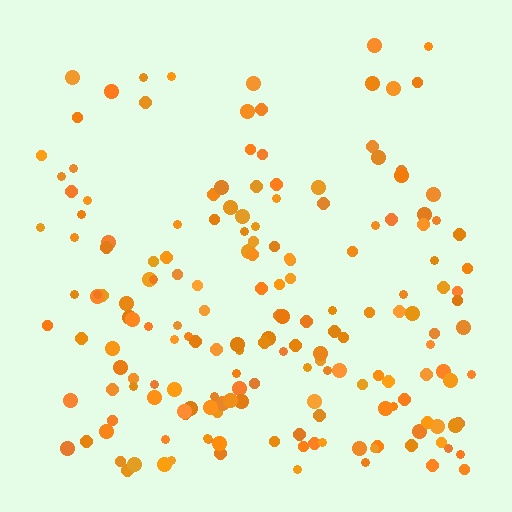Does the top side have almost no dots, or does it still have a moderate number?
Still a moderate number, just noticeably fewer than the bottom.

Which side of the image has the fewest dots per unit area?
The top.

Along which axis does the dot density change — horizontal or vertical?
Vertical.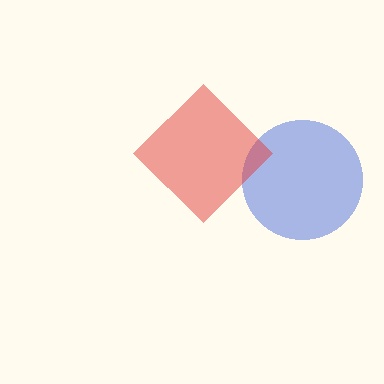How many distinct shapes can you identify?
There are 2 distinct shapes: a blue circle, a red diamond.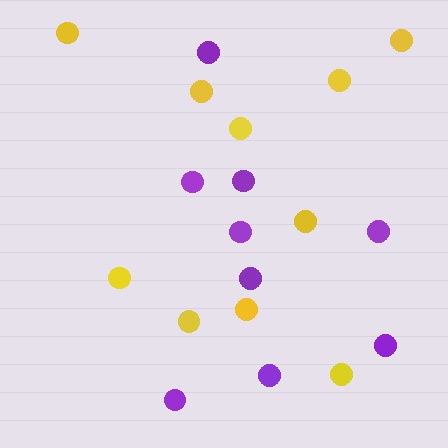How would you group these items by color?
There are 2 groups: one group of purple circles (9) and one group of yellow circles (10).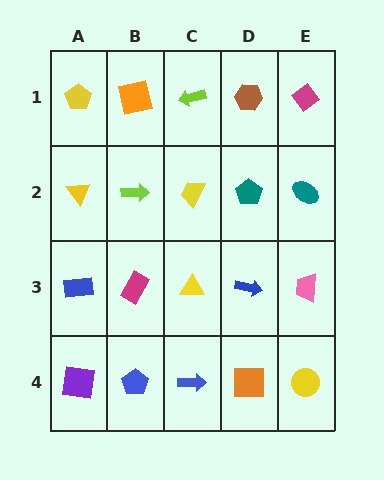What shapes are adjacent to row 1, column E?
A teal ellipse (row 2, column E), a brown hexagon (row 1, column D).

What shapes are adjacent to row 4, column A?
A blue rectangle (row 3, column A), a blue pentagon (row 4, column B).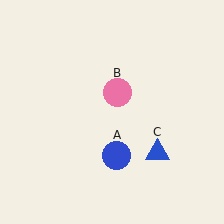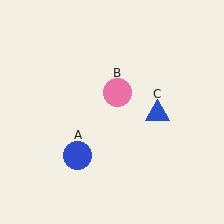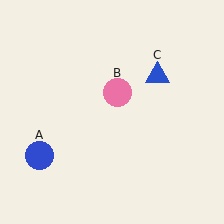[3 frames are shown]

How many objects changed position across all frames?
2 objects changed position: blue circle (object A), blue triangle (object C).